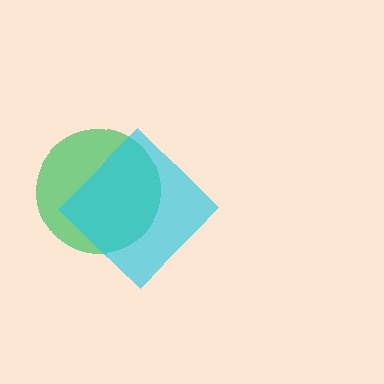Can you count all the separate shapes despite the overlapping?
Yes, there are 2 separate shapes.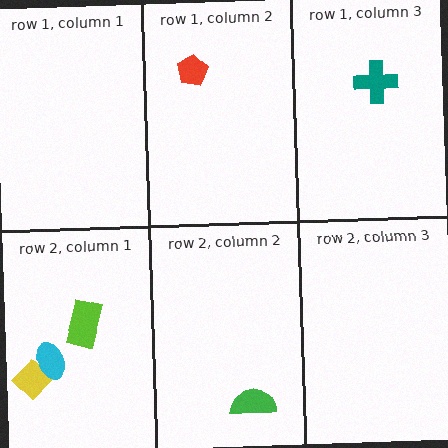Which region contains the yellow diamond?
The row 2, column 1 region.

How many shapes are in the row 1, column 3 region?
1.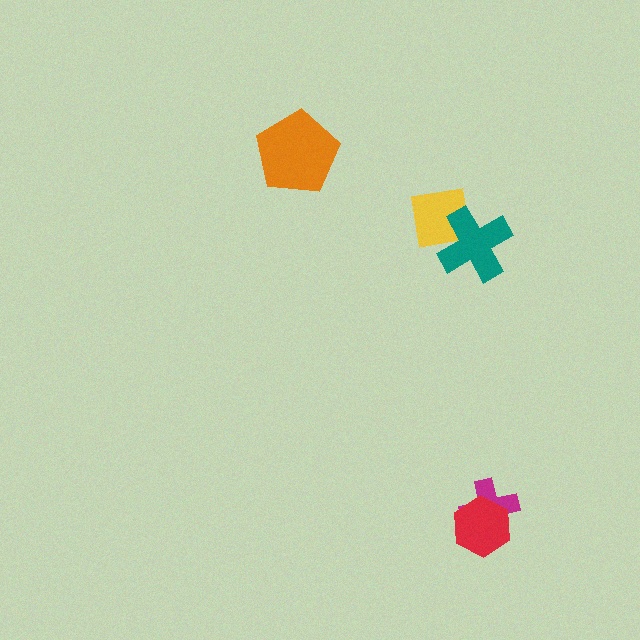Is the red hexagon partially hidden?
No, no other shape covers it.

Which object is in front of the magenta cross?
The red hexagon is in front of the magenta cross.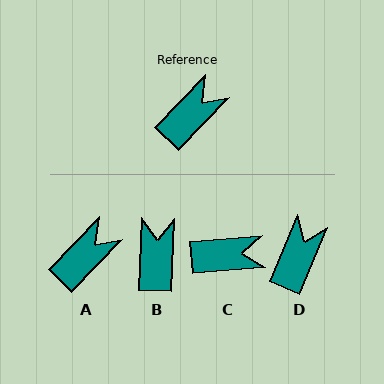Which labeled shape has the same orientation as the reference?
A.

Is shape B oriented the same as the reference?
No, it is off by about 42 degrees.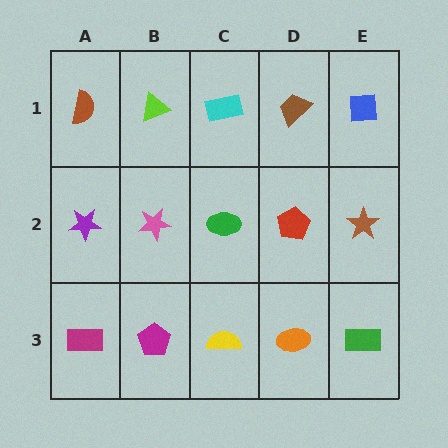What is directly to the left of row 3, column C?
A magenta pentagon.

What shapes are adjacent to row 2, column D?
A brown trapezoid (row 1, column D), an orange ellipse (row 3, column D), a green ellipse (row 2, column C), a brown star (row 2, column E).